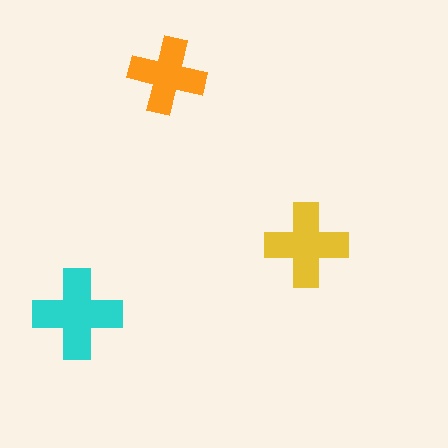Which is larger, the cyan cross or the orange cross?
The cyan one.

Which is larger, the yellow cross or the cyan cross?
The cyan one.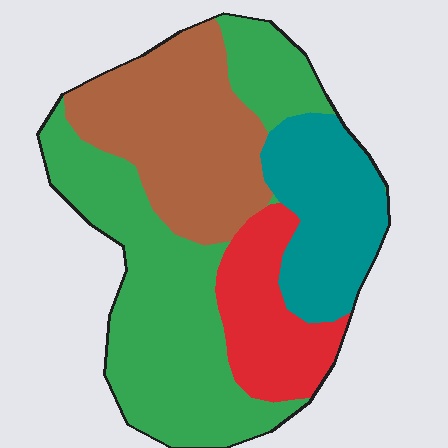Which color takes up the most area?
Green, at roughly 40%.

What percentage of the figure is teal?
Teal takes up about one fifth (1/5) of the figure.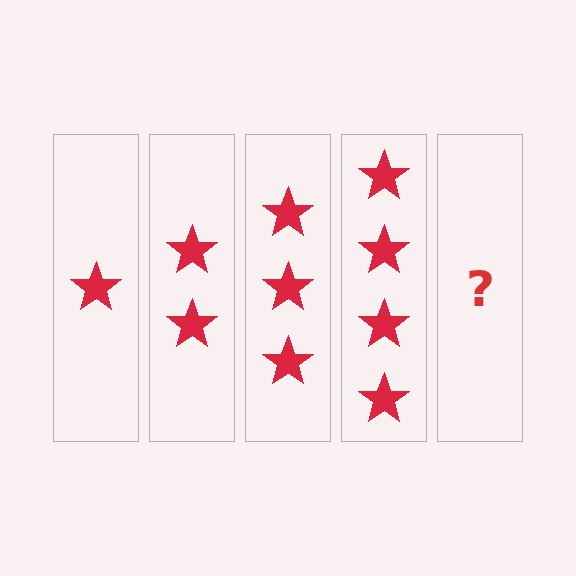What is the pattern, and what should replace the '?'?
The pattern is that each step adds one more star. The '?' should be 5 stars.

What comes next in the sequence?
The next element should be 5 stars.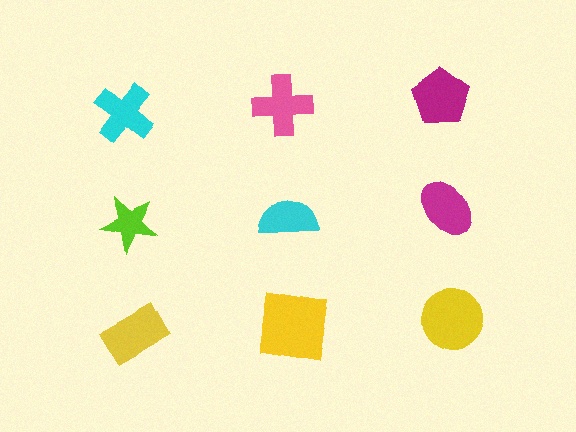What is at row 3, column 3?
A yellow circle.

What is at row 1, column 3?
A magenta pentagon.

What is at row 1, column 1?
A cyan cross.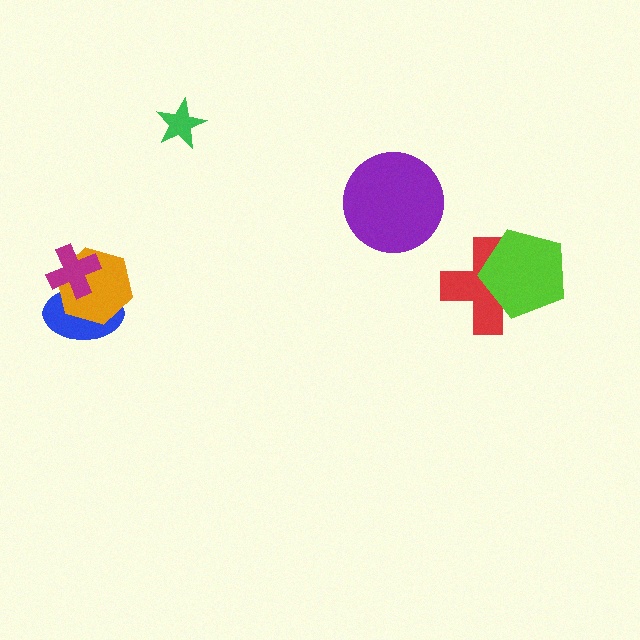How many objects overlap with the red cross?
1 object overlaps with the red cross.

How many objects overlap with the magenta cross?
2 objects overlap with the magenta cross.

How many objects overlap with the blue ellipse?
2 objects overlap with the blue ellipse.